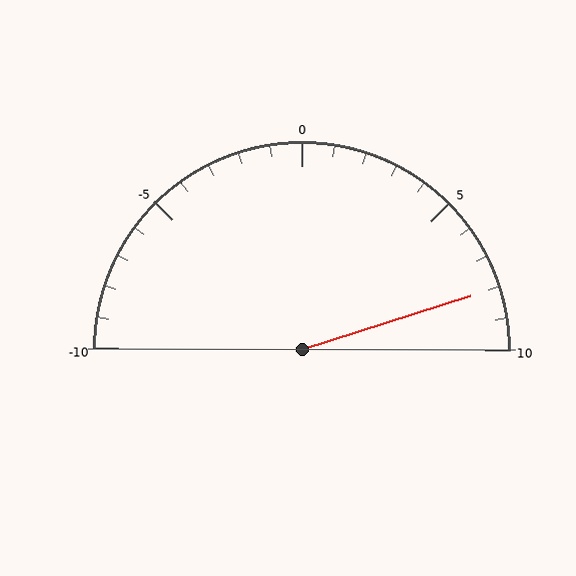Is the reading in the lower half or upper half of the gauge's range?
The reading is in the upper half of the range (-10 to 10).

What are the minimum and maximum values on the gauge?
The gauge ranges from -10 to 10.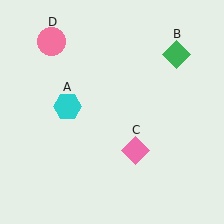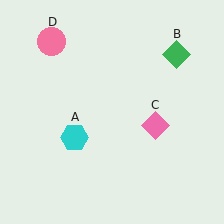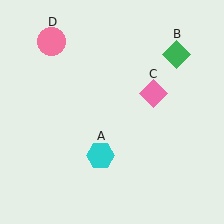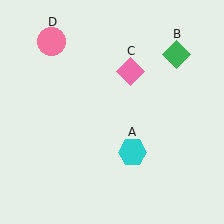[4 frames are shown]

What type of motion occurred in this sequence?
The cyan hexagon (object A), pink diamond (object C) rotated counterclockwise around the center of the scene.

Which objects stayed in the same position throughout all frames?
Green diamond (object B) and pink circle (object D) remained stationary.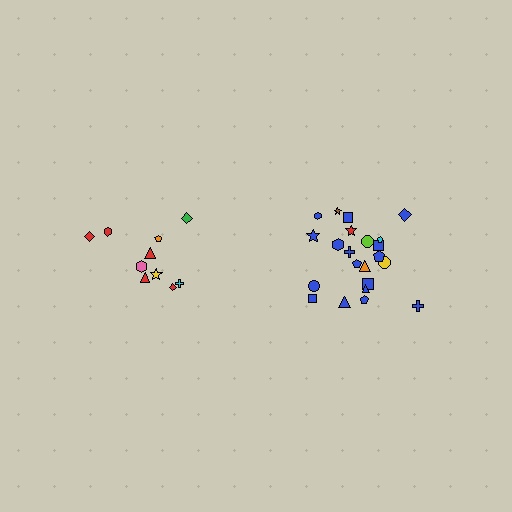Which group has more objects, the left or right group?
The right group.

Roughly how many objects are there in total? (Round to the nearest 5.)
Roughly 30 objects in total.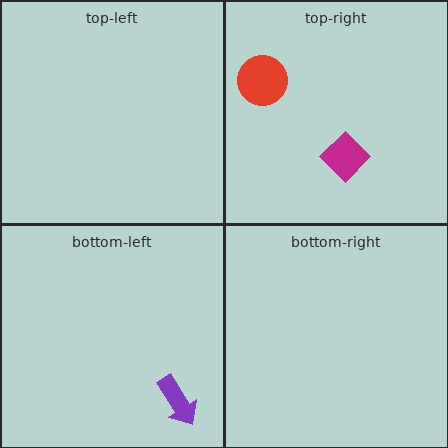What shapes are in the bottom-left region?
The purple arrow.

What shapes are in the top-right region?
The magenta diamond, the red circle.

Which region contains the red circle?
The top-right region.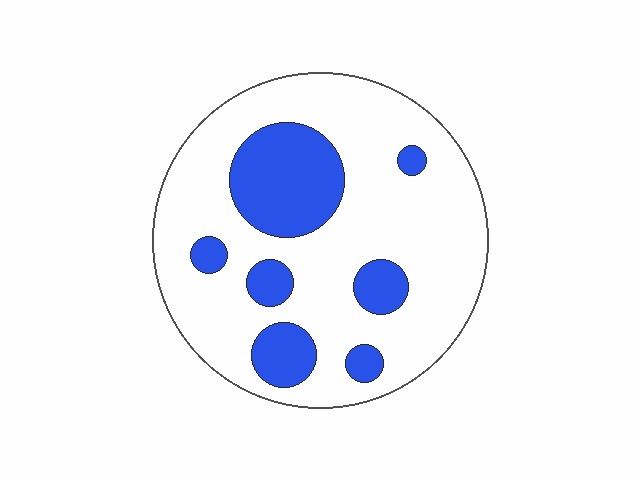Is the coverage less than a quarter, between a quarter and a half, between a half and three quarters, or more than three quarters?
Less than a quarter.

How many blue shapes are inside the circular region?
7.